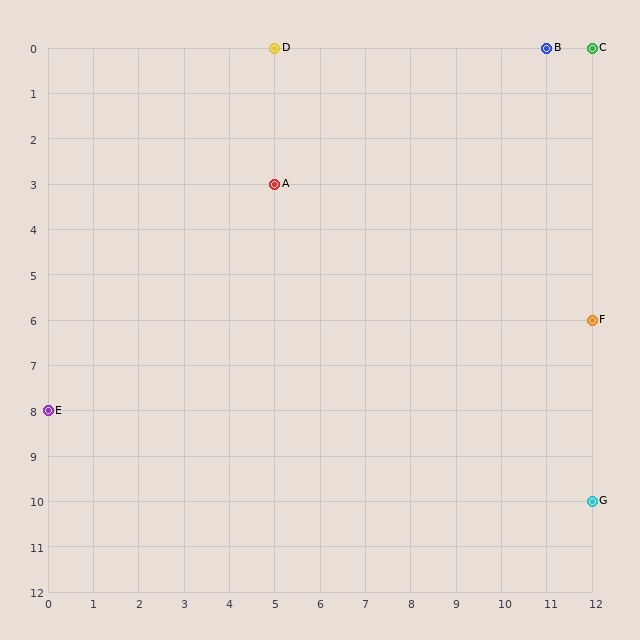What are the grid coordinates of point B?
Point B is at grid coordinates (11, 0).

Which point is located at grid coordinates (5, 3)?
Point A is at (5, 3).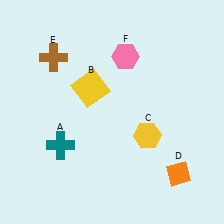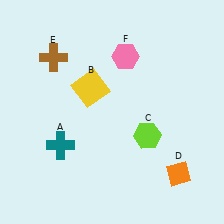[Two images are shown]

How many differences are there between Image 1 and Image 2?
There is 1 difference between the two images.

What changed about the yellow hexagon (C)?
In Image 1, C is yellow. In Image 2, it changed to lime.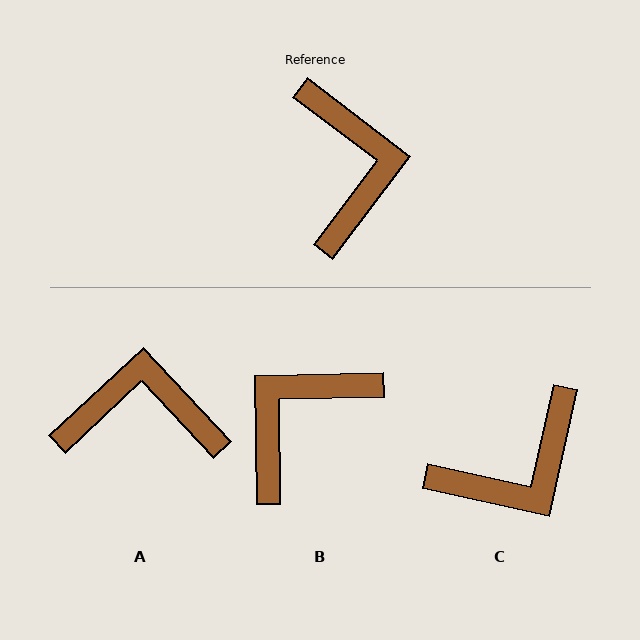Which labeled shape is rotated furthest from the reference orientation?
B, about 128 degrees away.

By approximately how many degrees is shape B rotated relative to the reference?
Approximately 128 degrees counter-clockwise.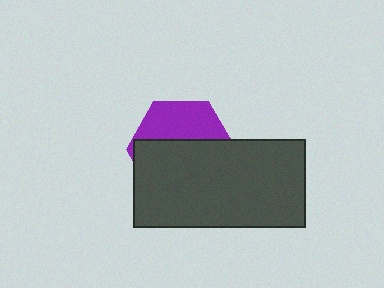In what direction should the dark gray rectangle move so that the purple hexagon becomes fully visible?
The dark gray rectangle should move down. That is the shortest direction to clear the overlap and leave the purple hexagon fully visible.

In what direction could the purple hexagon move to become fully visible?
The purple hexagon could move up. That would shift it out from behind the dark gray rectangle entirely.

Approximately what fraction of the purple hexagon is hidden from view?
Roughly 62% of the purple hexagon is hidden behind the dark gray rectangle.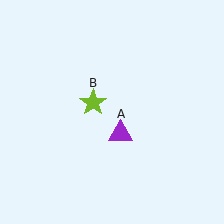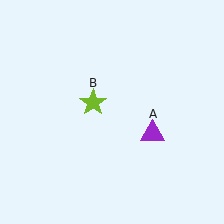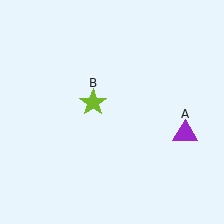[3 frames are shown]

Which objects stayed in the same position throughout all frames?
Lime star (object B) remained stationary.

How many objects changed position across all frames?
1 object changed position: purple triangle (object A).